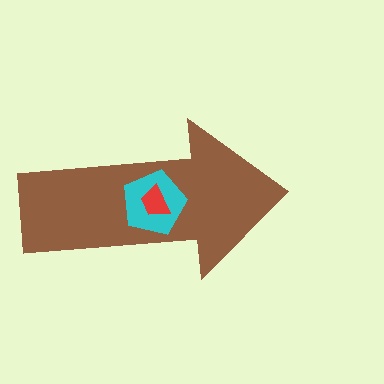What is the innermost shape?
The red trapezoid.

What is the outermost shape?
The brown arrow.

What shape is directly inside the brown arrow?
The cyan pentagon.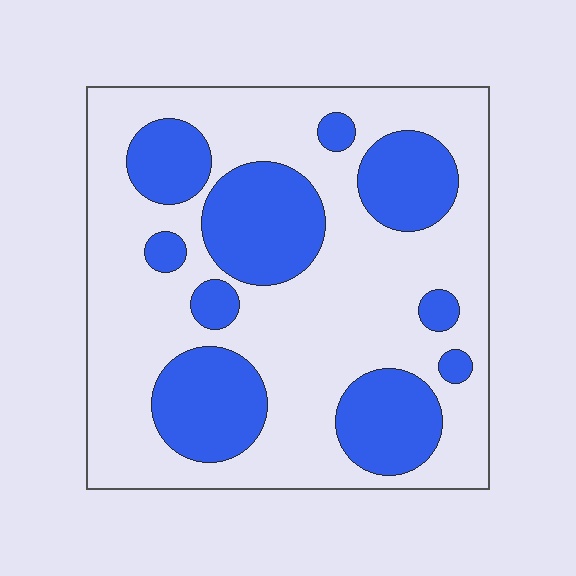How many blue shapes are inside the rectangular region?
10.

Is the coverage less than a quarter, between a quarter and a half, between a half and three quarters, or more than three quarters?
Between a quarter and a half.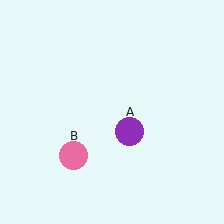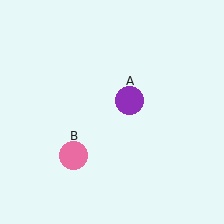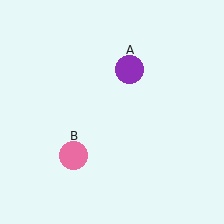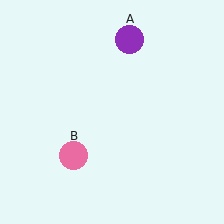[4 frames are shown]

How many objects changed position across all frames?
1 object changed position: purple circle (object A).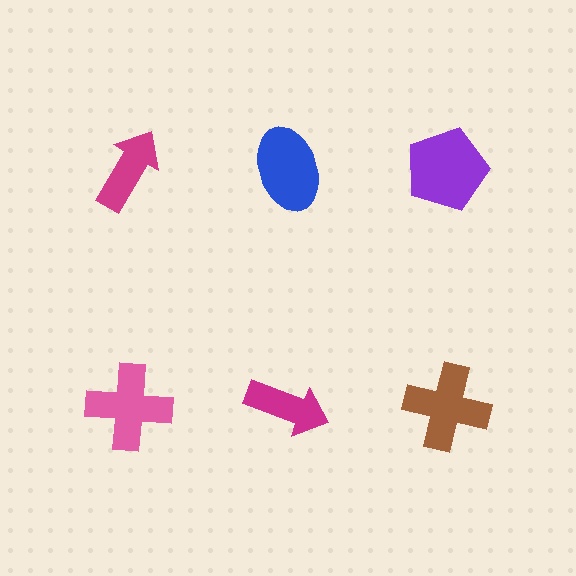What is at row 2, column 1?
A pink cross.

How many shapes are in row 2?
3 shapes.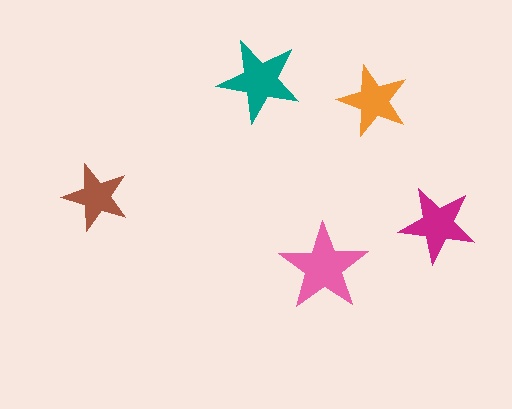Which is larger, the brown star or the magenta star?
The magenta one.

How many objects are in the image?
There are 5 objects in the image.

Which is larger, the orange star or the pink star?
The pink one.